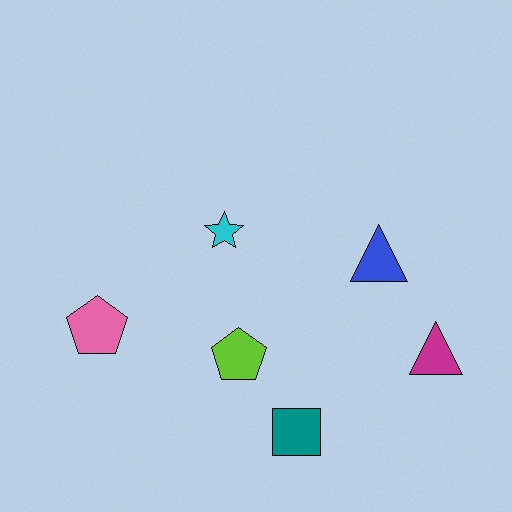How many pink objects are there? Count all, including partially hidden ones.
There is 1 pink object.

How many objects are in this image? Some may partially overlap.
There are 6 objects.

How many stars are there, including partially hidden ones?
There is 1 star.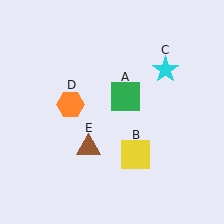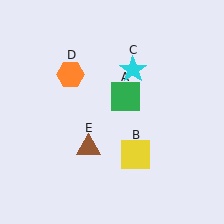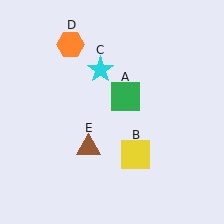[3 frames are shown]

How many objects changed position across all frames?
2 objects changed position: cyan star (object C), orange hexagon (object D).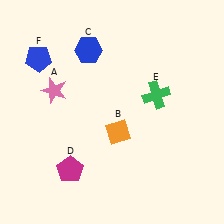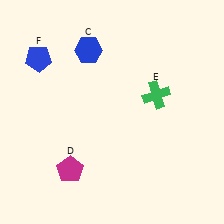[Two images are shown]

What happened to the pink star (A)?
The pink star (A) was removed in Image 2. It was in the top-left area of Image 1.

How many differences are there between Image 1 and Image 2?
There are 2 differences between the two images.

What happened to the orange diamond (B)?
The orange diamond (B) was removed in Image 2. It was in the bottom-right area of Image 1.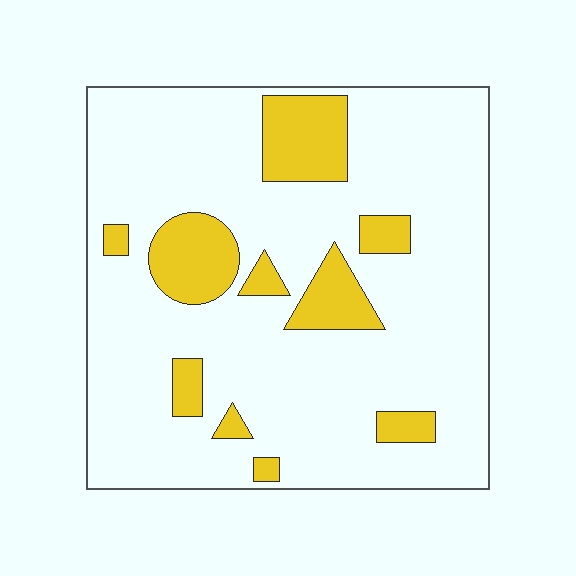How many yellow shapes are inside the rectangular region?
10.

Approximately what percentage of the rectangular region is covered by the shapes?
Approximately 15%.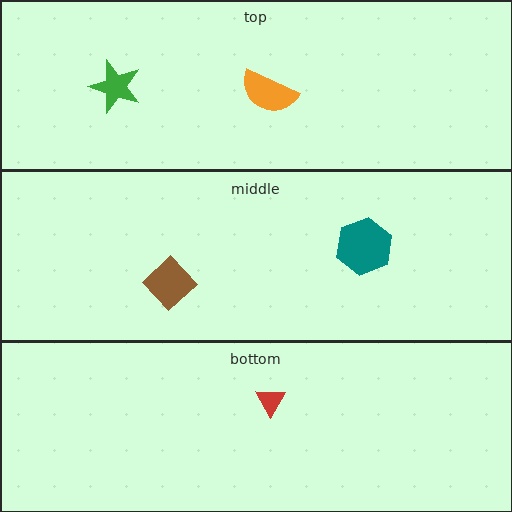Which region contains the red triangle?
The bottom region.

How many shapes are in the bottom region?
1.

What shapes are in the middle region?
The teal hexagon, the brown diamond.